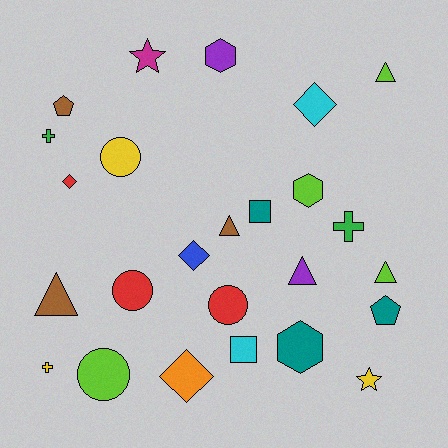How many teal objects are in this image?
There are 3 teal objects.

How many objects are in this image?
There are 25 objects.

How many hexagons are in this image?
There are 3 hexagons.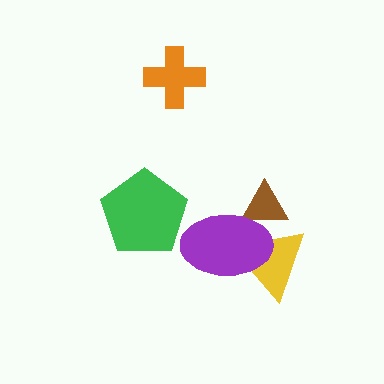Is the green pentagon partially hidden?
No, no other shape covers it.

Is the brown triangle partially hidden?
Yes, it is partially covered by another shape.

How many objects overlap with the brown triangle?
2 objects overlap with the brown triangle.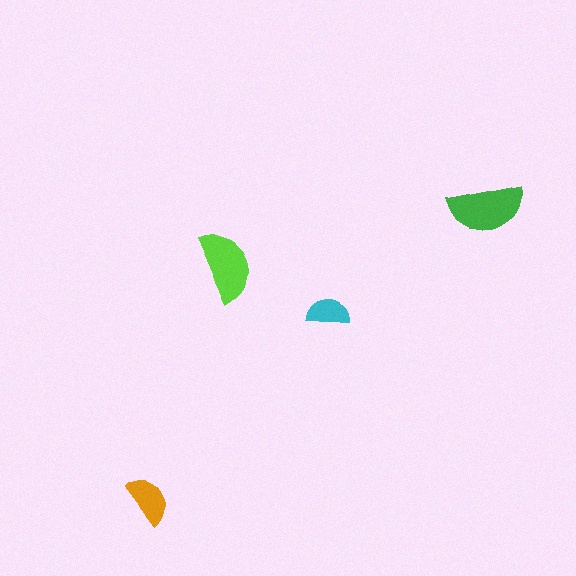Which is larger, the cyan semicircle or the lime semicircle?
The lime one.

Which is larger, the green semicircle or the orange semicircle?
The green one.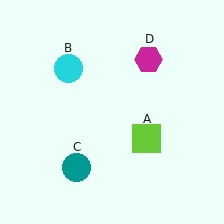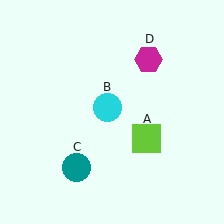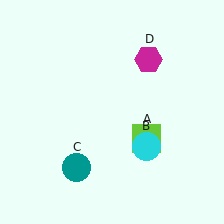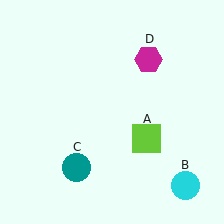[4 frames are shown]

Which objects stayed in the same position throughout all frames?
Lime square (object A) and teal circle (object C) and magenta hexagon (object D) remained stationary.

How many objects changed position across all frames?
1 object changed position: cyan circle (object B).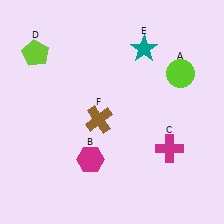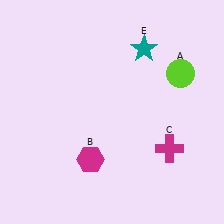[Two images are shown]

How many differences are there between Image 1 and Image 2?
There are 2 differences between the two images.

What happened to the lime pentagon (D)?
The lime pentagon (D) was removed in Image 2. It was in the top-left area of Image 1.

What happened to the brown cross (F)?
The brown cross (F) was removed in Image 2. It was in the bottom-left area of Image 1.